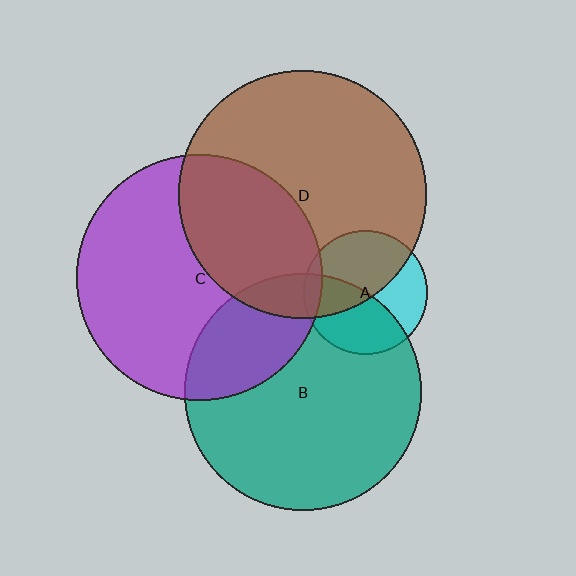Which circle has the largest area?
Circle D (brown).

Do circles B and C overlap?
Yes.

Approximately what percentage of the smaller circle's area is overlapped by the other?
Approximately 25%.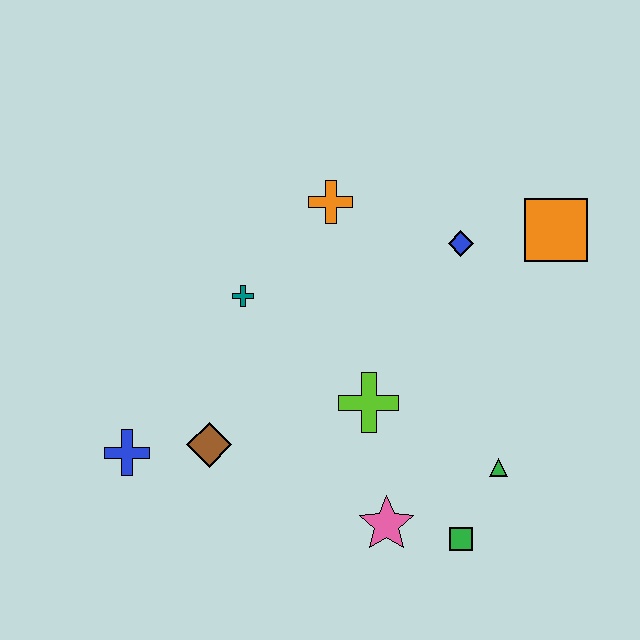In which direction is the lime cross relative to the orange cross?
The lime cross is below the orange cross.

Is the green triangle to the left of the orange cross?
No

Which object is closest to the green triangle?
The green square is closest to the green triangle.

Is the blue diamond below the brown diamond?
No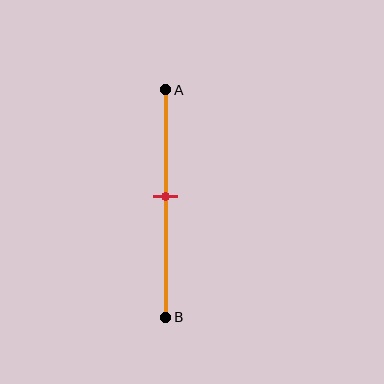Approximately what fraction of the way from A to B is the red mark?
The red mark is approximately 45% of the way from A to B.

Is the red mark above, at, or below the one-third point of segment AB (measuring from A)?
The red mark is below the one-third point of segment AB.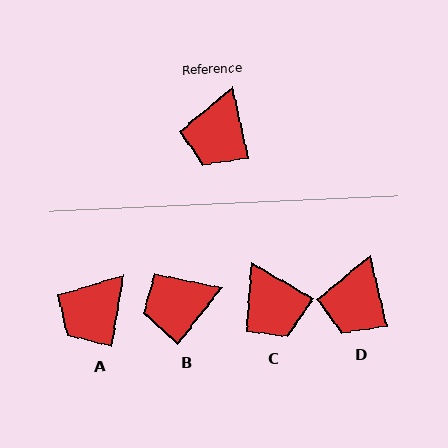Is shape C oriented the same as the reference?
No, it is off by about 46 degrees.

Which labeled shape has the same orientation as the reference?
D.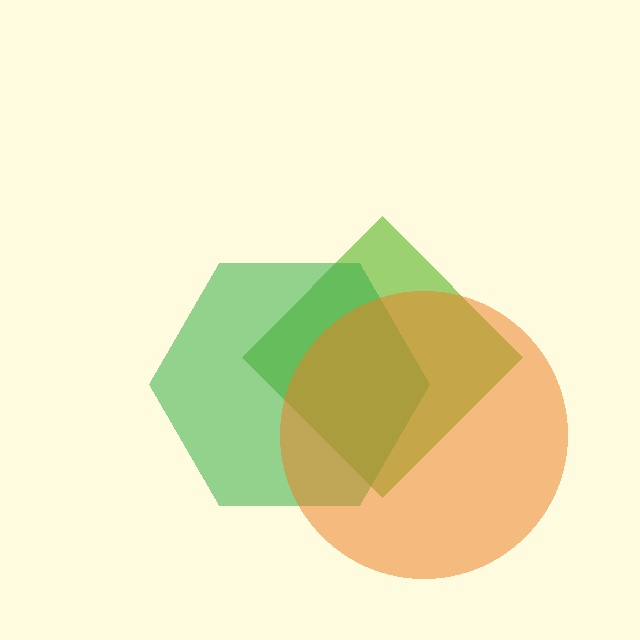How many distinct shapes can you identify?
There are 3 distinct shapes: a lime diamond, a green hexagon, an orange circle.